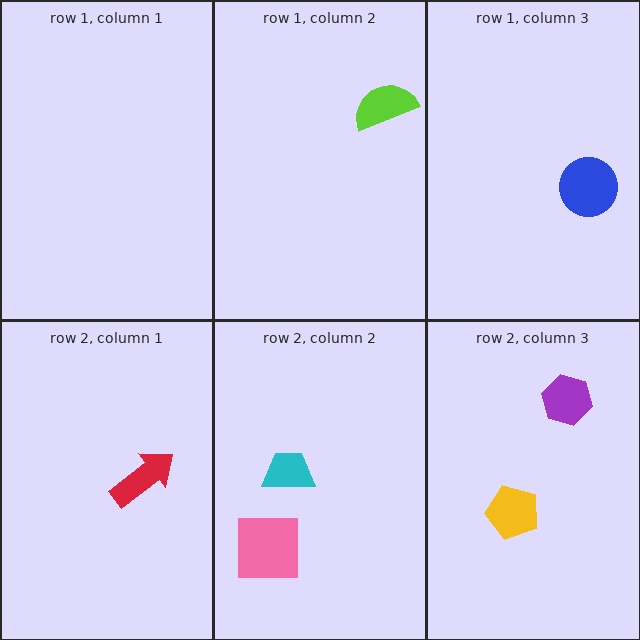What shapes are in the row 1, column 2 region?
The lime semicircle.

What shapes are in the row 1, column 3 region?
The blue circle.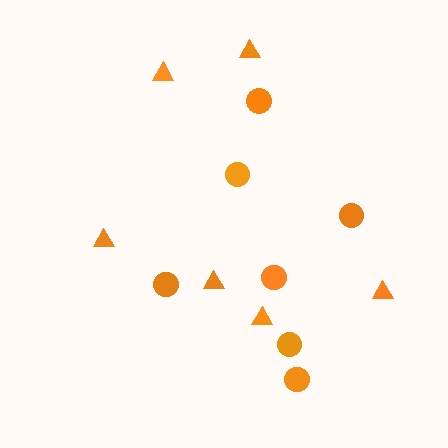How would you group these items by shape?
There are 2 groups: one group of triangles (6) and one group of circles (7).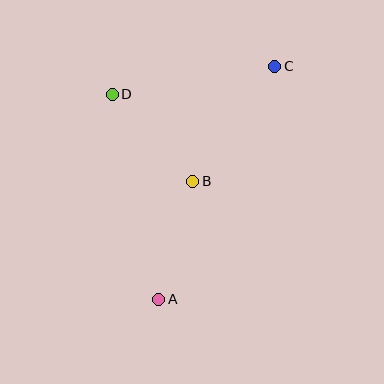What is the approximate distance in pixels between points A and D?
The distance between A and D is approximately 210 pixels.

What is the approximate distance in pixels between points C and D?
The distance between C and D is approximately 165 pixels.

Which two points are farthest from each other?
Points A and C are farthest from each other.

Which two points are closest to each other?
Points B and D are closest to each other.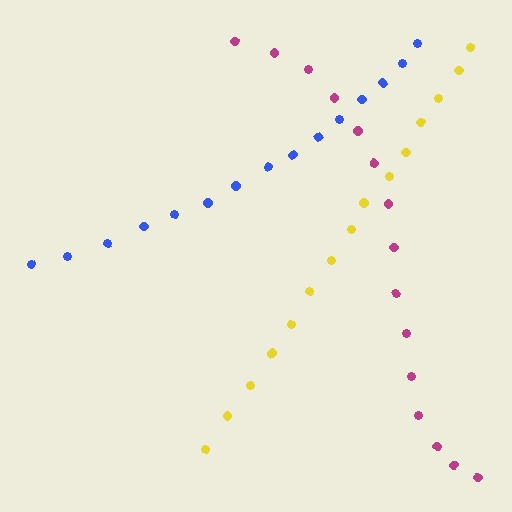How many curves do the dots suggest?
There are 3 distinct paths.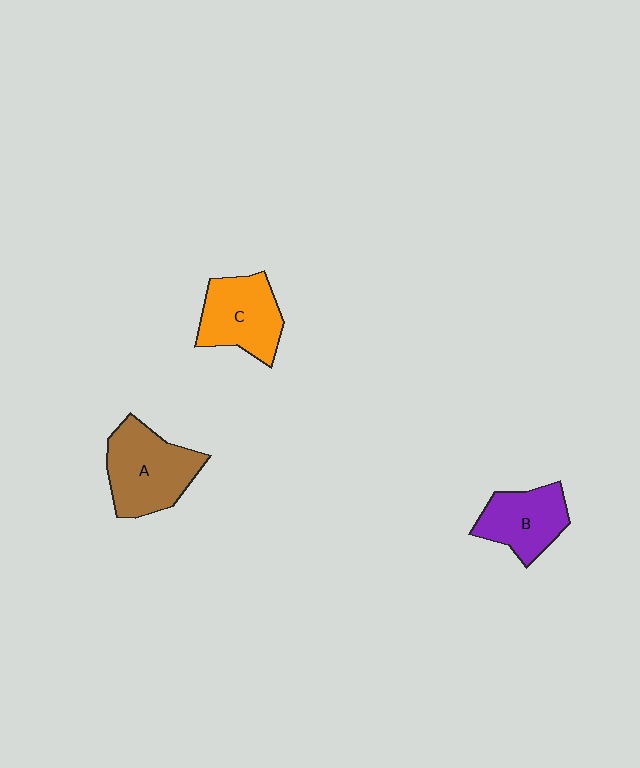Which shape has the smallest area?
Shape B (purple).